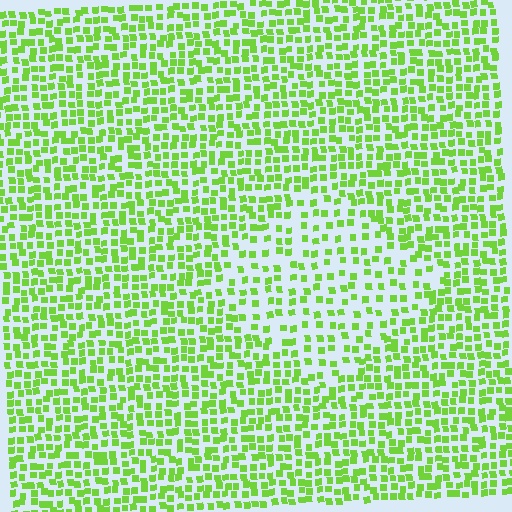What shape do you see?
I see a diamond.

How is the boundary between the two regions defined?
The boundary is defined by a change in element density (approximately 1.8x ratio). All elements are the same color, size, and shape.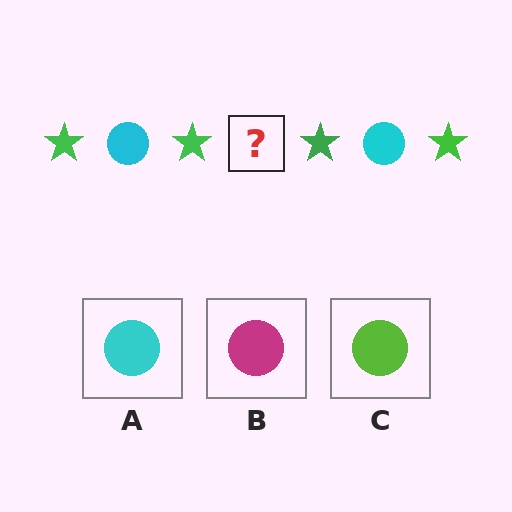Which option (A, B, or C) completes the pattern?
A.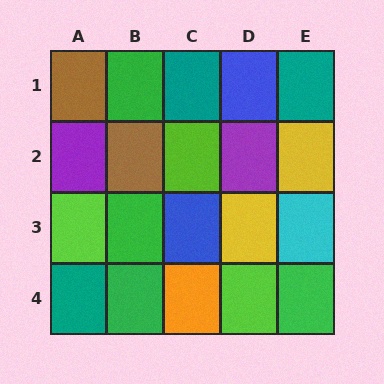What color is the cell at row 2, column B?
Brown.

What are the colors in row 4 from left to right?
Teal, green, orange, lime, green.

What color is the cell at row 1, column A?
Brown.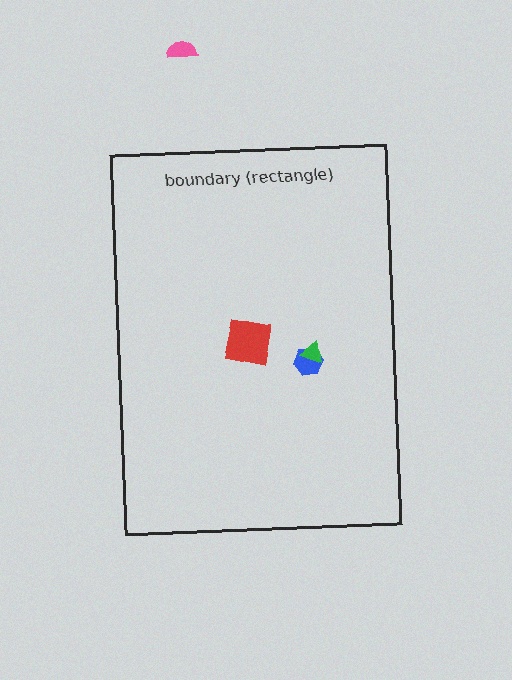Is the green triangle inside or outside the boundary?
Inside.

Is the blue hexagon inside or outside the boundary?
Inside.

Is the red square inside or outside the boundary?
Inside.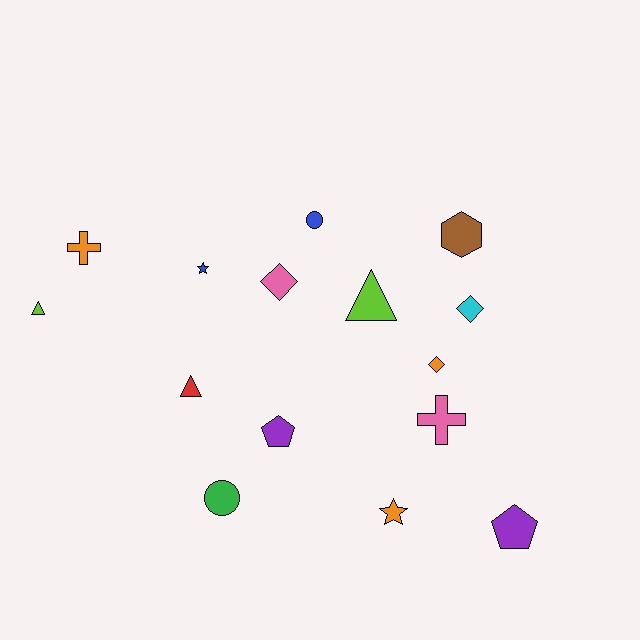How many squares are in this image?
There are no squares.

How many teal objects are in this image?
There are no teal objects.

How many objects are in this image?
There are 15 objects.